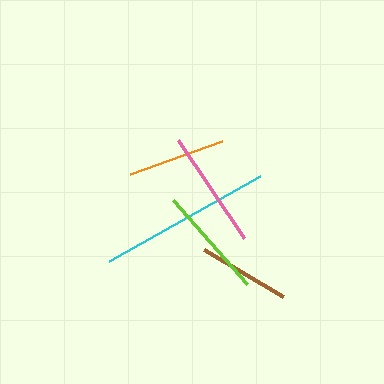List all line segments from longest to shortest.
From longest to shortest: cyan, pink, lime, orange, brown.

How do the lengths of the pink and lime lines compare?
The pink and lime lines are approximately the same length.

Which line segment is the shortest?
The brown line is the shortest at approximately 92 pixels.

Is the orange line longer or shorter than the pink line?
The pink line is longer than the orange line.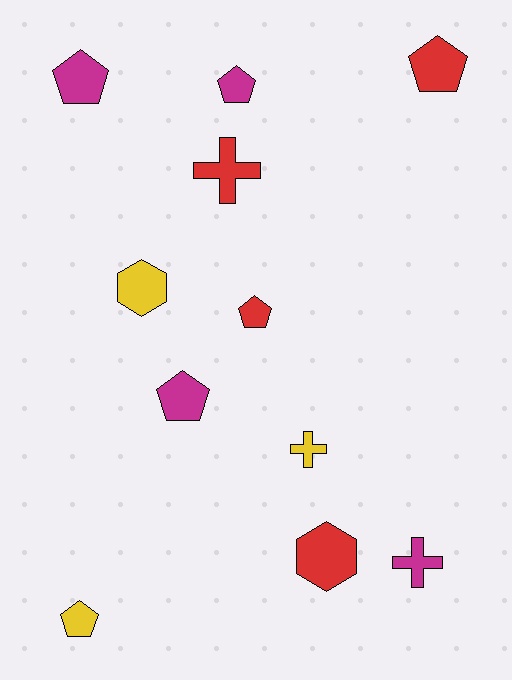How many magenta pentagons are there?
There are 3 magenta pentagons.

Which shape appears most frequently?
Pentagon, with 6 objects.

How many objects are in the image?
There are 11 objects.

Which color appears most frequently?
Red, with 4 objects.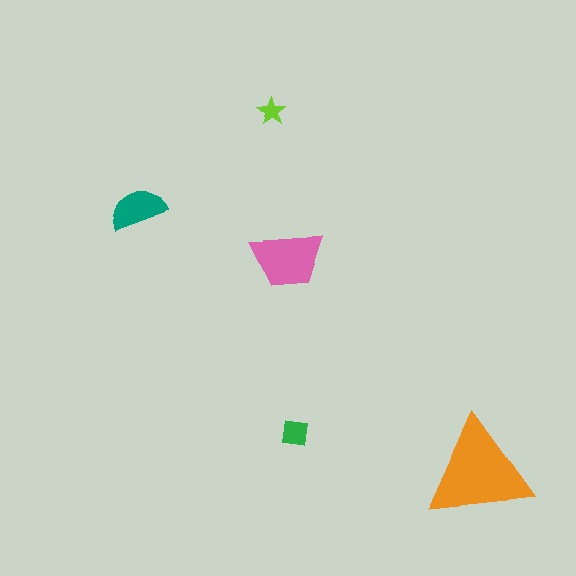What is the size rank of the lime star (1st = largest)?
5th.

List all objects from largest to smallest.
The orange triangle, the pink trapezoid, the teal semicircle, the green square, the lime star.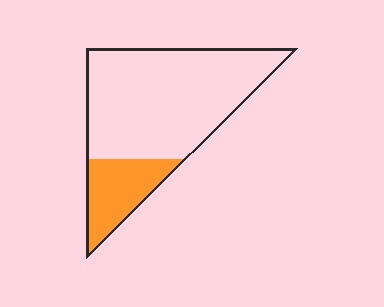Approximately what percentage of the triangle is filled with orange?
Approximately 20%.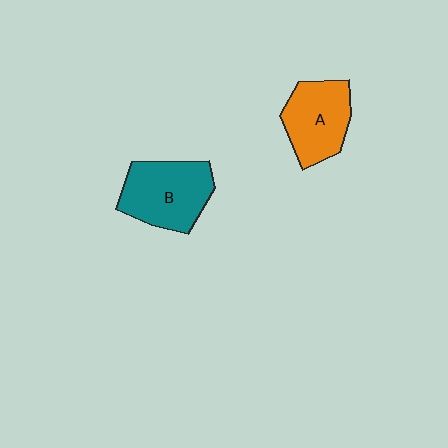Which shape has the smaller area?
Shape A (orange).